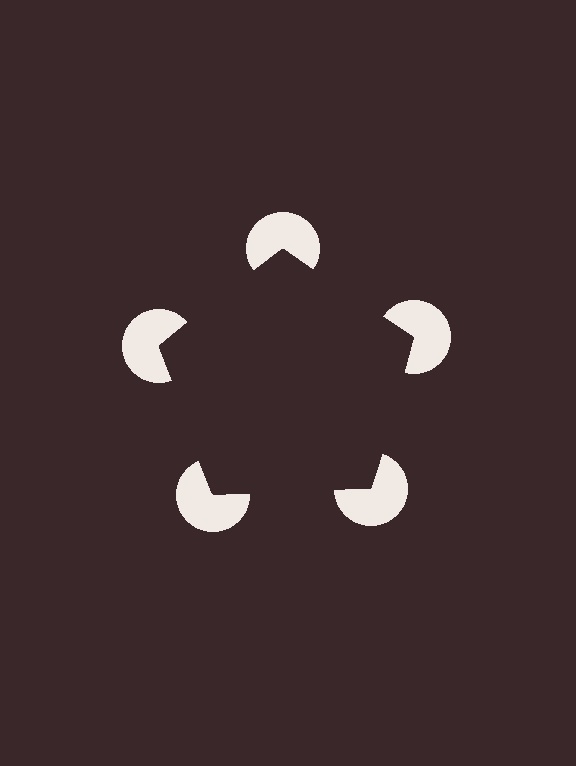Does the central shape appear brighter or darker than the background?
It typically appears slightly darker than the background, even though no actual brightness change is drawn.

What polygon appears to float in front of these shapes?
An illusory pentagon — its edges are inferred from the aligned wedge cuts in the pac-man discs, not physically drawn.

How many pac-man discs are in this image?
There are 5 — one at each vertex of the illusory pentagon.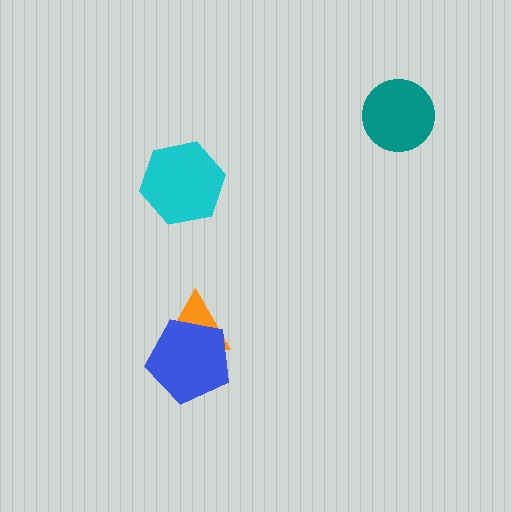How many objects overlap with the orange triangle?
1 object overlaps with the orange triangle.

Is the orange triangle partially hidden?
Yes, it is partially covered by another shape.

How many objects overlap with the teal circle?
0 objects overlap with the teal circle.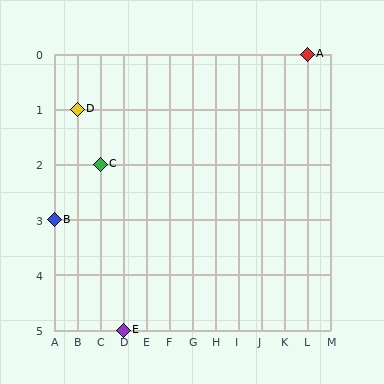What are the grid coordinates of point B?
Point B is at grid coordinates (A, 3).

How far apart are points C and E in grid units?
Points C and E are 1 column and 3 rows apart (about 3.2 grid units diagonally).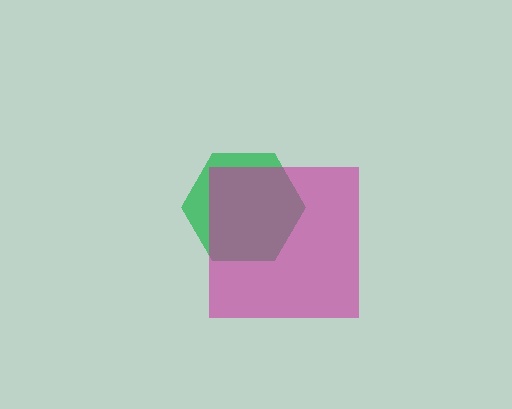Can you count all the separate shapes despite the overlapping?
Yes, there are 2 separate shapes.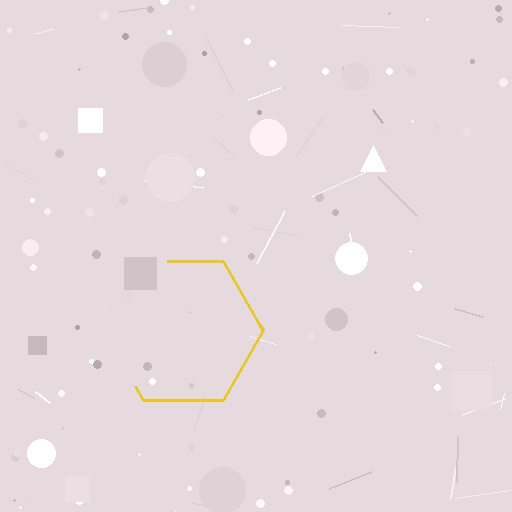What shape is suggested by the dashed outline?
The dashed outline suggests a hexagon.